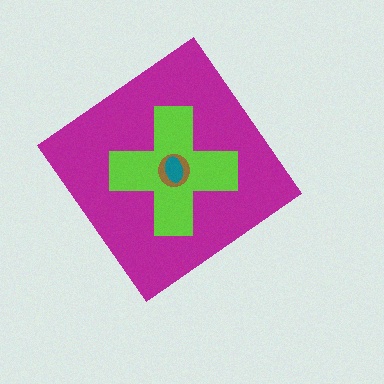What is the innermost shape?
The teal ellipse.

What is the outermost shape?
The magenta diamond.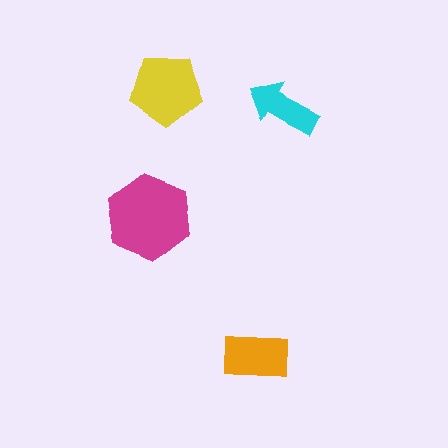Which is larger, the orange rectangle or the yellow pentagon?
The yellow pentagon.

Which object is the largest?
The magenta hexagon.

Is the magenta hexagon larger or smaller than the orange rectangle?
Larger.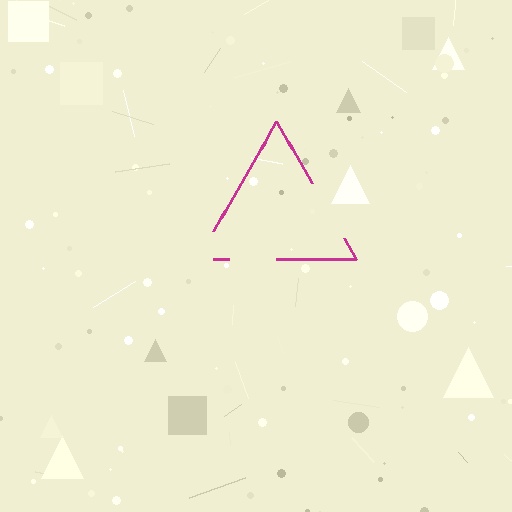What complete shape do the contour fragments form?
The contour fragments form a triangle.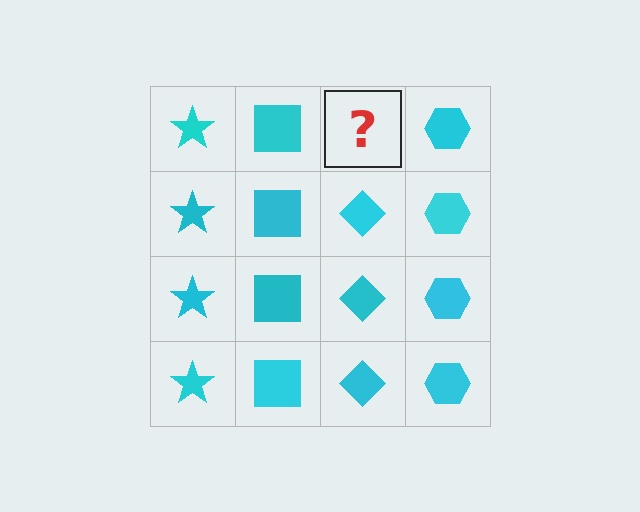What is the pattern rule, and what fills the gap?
The rule is that each column has a consistent shape. The gap should be filled with a cyan diamond.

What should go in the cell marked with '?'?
The missing cell should contain a cyan diamond.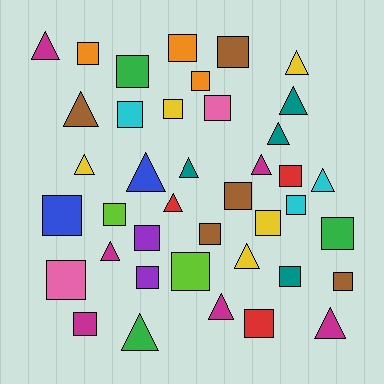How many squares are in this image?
There are 24 squares.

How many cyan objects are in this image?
There are 3 cyan objects.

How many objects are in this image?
There are 40 objects.